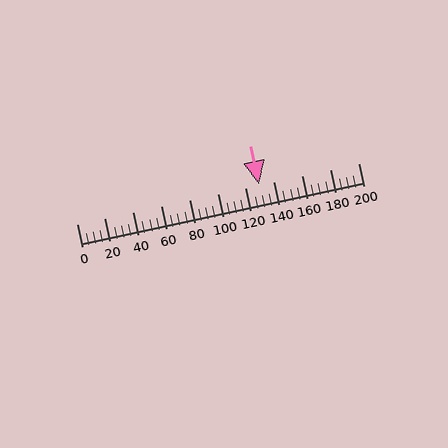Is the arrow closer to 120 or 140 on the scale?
The arrow is closer to 120.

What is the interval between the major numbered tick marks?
The major tick marks are spaced 20 units apart.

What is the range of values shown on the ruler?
The ruler shows values from 0 to 200.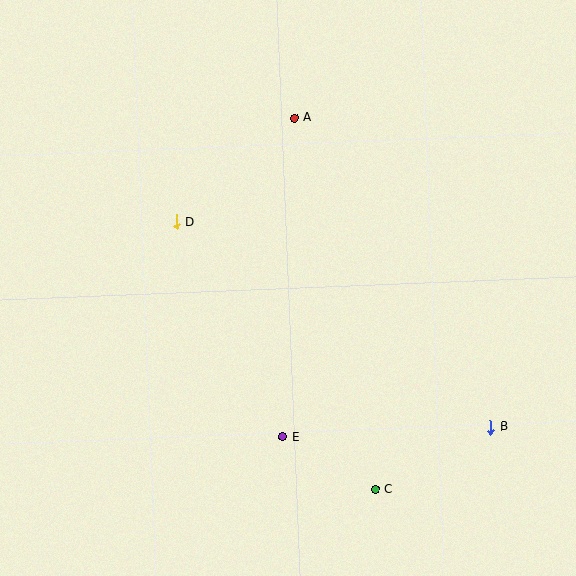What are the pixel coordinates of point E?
Point E is at (283, 437).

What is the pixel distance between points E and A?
The distance between E and A is 319 pixels.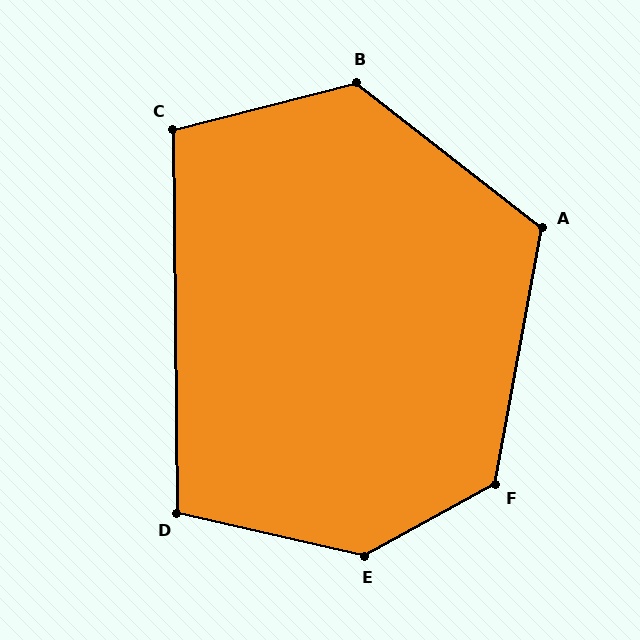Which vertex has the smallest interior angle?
D, at approximately 104 degrees.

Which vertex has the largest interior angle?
E, at approximately 138 degrees.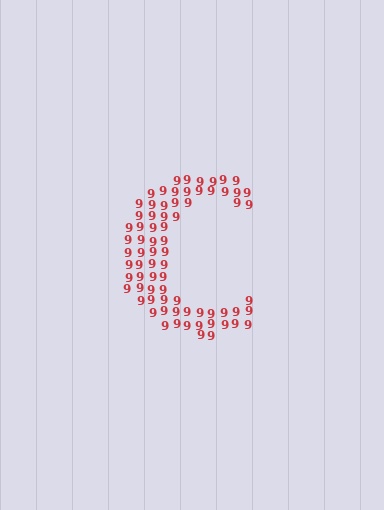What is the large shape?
The large shape is the letter C.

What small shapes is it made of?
It is made of small digit 9's.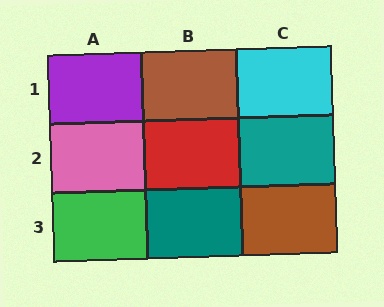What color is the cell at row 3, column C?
Brown.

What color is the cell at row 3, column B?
Teal.